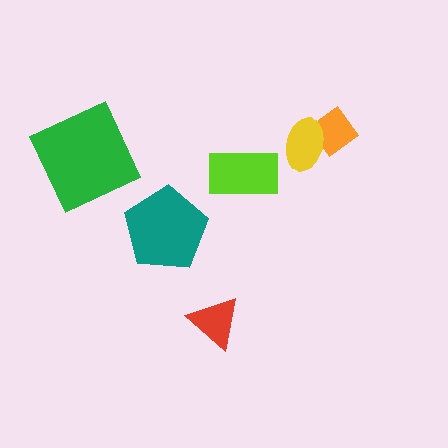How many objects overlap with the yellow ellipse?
1 object overlaps with the yellow ellipse.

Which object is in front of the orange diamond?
The yellow ellipse is in front of the orange diamond.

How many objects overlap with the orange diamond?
1 object overlaps with the orange diamond.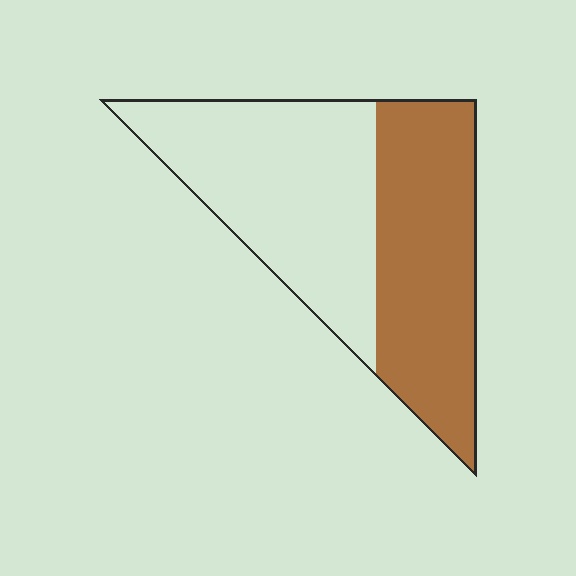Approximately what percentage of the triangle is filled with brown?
Approximately 45%.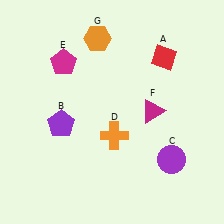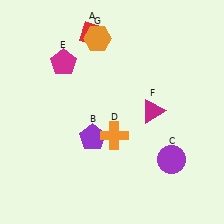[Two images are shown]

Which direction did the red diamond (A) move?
The red diamond (A) moved left.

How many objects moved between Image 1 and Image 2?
2 objects moved between the two images.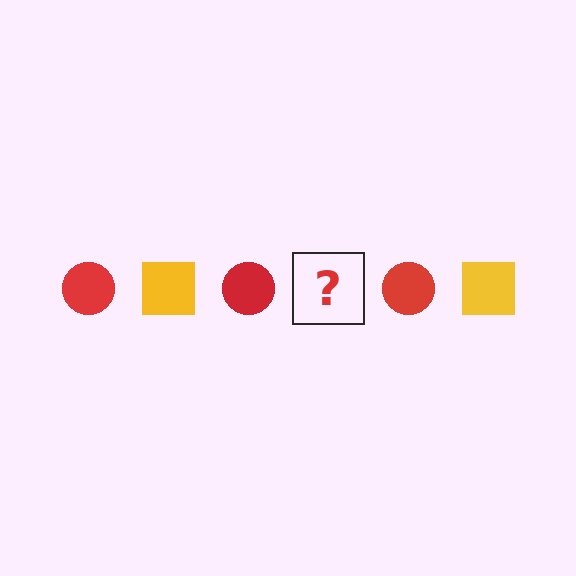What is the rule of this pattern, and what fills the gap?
The rule is that the pattern alternates between red circle and yellow square. The gap should be filled with a yellow square.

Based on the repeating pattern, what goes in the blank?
The blank should be a yellow square.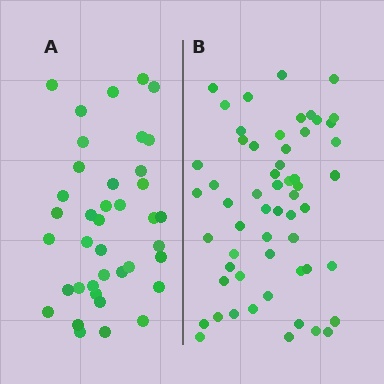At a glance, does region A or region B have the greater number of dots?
Region B (the right region) has more dots.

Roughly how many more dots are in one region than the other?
Region B has approximately 20 more dots than region A.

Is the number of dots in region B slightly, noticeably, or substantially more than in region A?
Region B has substantially more. The ratio is roughly 1.5 to 1.